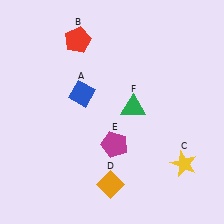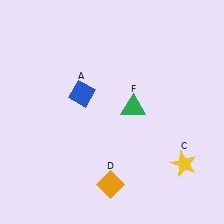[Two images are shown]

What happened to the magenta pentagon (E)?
The magenta pentagon (E) was removed in Image 2. It was in the bottom-right area of Image 1.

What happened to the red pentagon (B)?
The red pentagon (B) was removed in Image 2. It was in the top-left area of Image 1.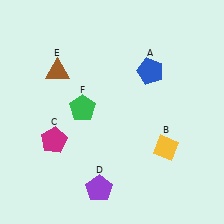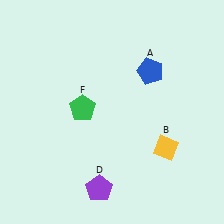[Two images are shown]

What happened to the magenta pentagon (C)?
The magenta pentagon (C) was removed in Image 2. It was in the bottom-left area of Image 1.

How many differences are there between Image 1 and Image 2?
There are 2 differences between the two images.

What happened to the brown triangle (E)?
The brown triangle (E) was removed in Image 2. It was in the top-left area of Image 1.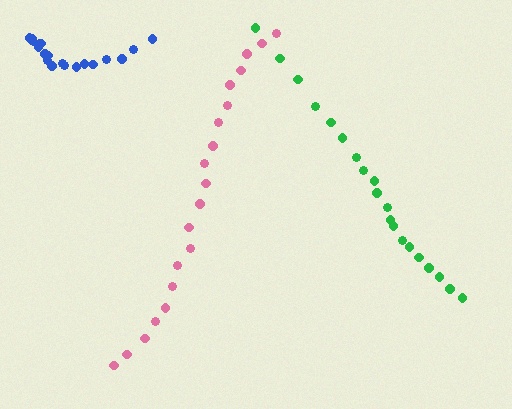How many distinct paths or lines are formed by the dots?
There are 3 distinct paths.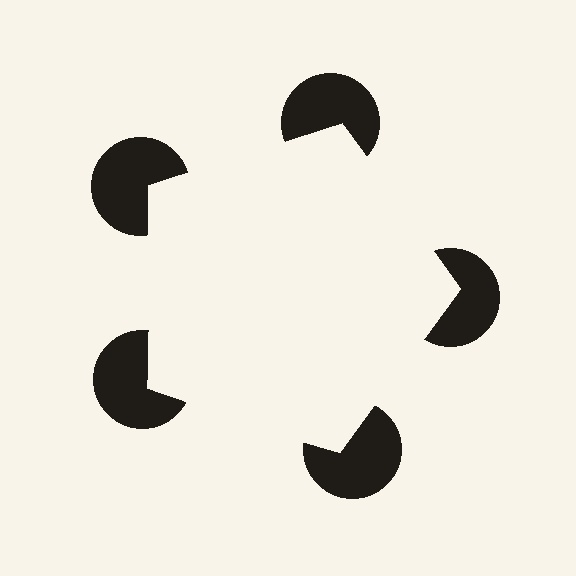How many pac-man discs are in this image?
There are 5 — one at each vertex of the illusory pentagon.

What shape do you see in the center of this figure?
An illusory pentagon — its edges are inferred from the aligned wedge cuts in the pac-man discs, not physically drawn.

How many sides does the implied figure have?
5 sides.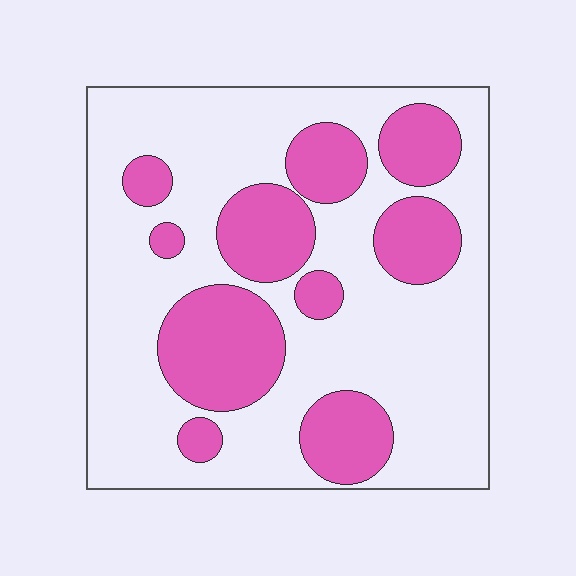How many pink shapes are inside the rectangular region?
10.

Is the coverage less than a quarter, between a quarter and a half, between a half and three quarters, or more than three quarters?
Between a quarter and a half.